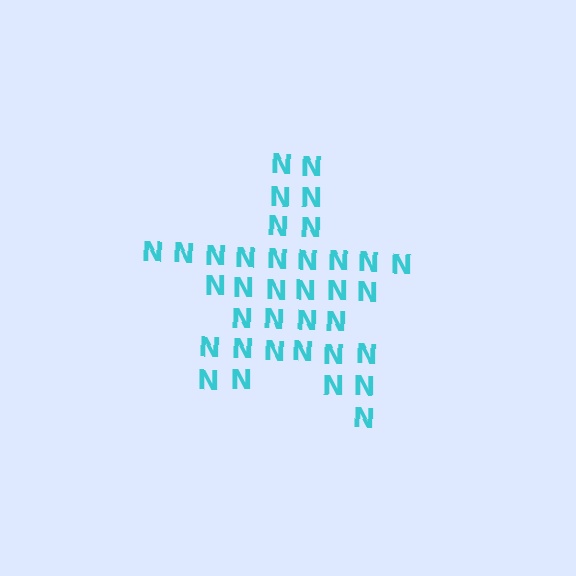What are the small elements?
The small elements are letter N's.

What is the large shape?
The large shape is a star.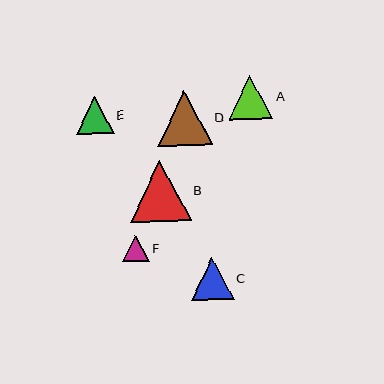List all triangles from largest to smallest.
From largest to smallest: B, D, A, C, E, F.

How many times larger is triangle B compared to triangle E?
Triangle B is approximately 1.6 times the size of triangle E.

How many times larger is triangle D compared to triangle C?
Triangle D is approximately 1.3 times the size of triangle C.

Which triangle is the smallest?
Triangle F is the smallest with a size of approximately 27 pixels.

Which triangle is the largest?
Triangle B is the largest with a size of approximately 61 pixels.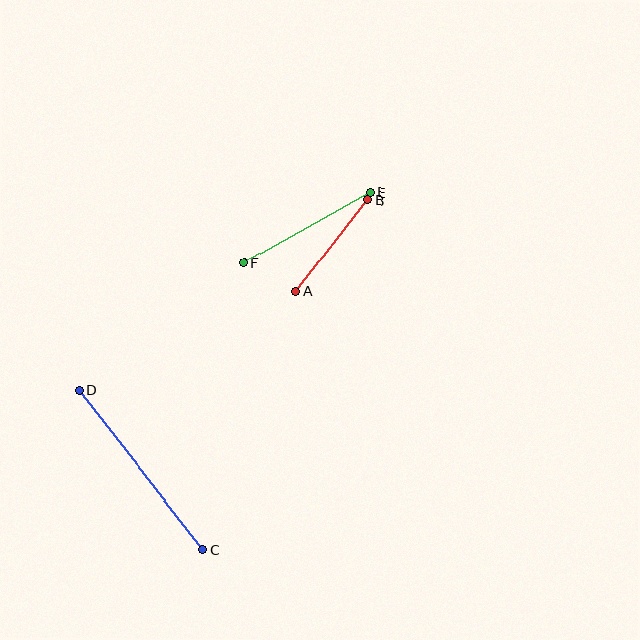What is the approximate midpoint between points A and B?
The midpoint is at approximately (332, 246) pixels.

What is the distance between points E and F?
The distance is approximately 145 pixels.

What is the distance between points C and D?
The distance is approximately 201 pixels.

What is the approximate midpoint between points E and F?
The midpoint is at approximately (307, 228) pixels.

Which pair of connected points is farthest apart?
Points C and D are farthest apart.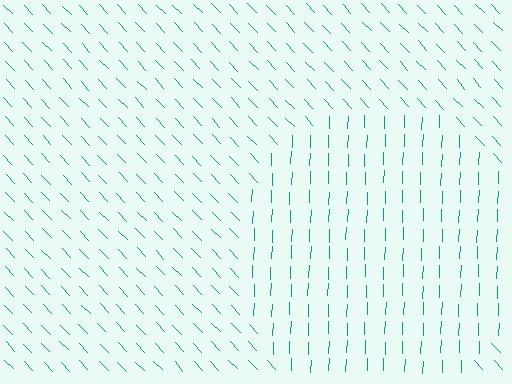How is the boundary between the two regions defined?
The boundary is defined purely by a change in line orientation (approximately 45 degrees difference). All lines are the same color and thickness.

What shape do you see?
I see a circle.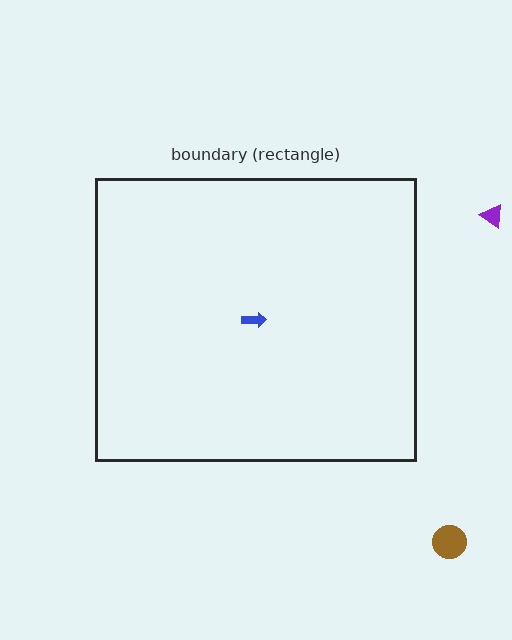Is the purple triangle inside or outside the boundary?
Outside.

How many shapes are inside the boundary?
1 inside, 2 outside.